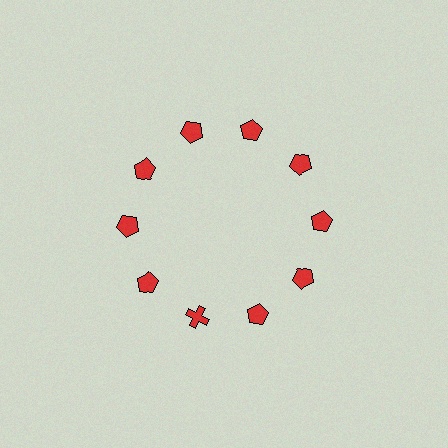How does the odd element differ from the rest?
It has a different shape: cross instead of pentagon.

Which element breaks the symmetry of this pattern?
The red cross at roughly the 7 o'clock position breaks the symmetry. All other shapes are red pentagons.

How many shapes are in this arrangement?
There are 10 shapes arranged in a ring pattern.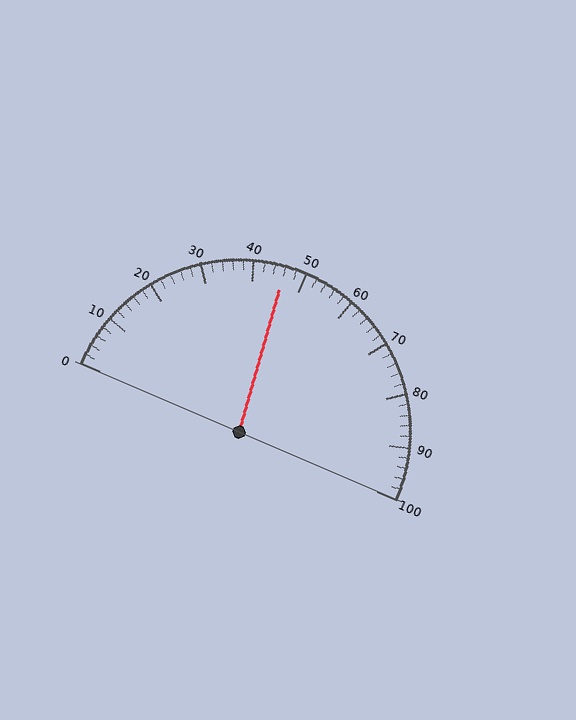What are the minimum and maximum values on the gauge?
The gauge ranges from 0 to 100.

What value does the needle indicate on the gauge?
The needle indicates approximately 46.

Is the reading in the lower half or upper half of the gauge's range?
The reading is in the lower half of the range (0 to 100).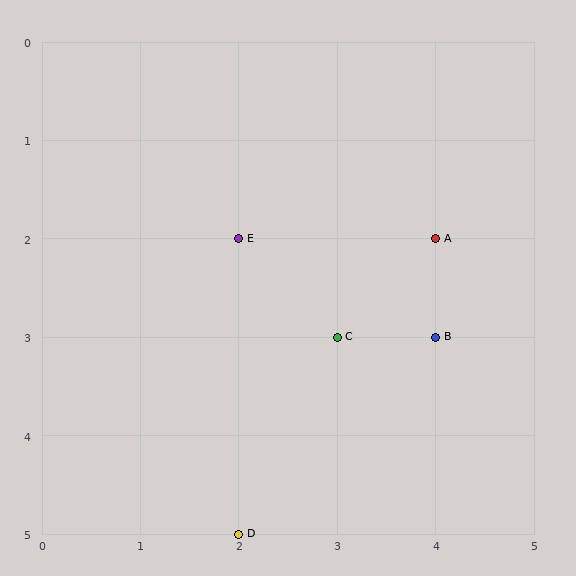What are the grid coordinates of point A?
Point A is at grid coordinates (4, 2).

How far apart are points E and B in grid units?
Points E and B are 2 columns and 1 row apart (about 2.2 grid units diagonally).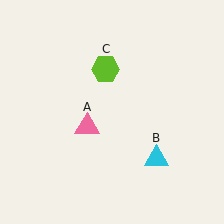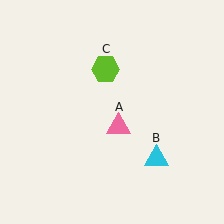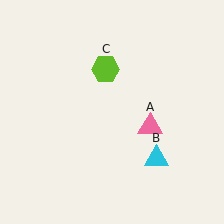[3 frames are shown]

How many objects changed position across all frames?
1 object changed position: pink triangle (object A).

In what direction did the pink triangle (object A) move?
The pink triangle (object A) moved right.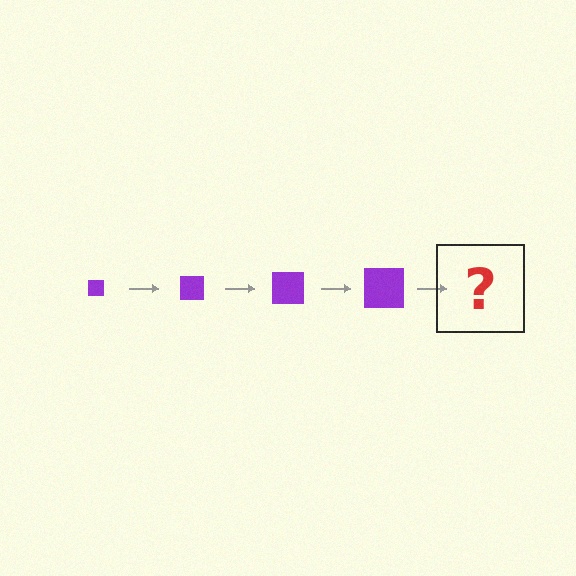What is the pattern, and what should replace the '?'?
The pattern is that the square gets progressively larger each step. The '?' should be a purple square, larger than the previous one.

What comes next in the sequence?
The next element should be a purple square, larger than the previous one.